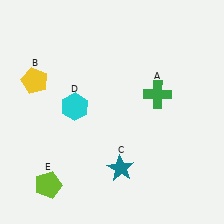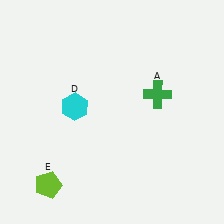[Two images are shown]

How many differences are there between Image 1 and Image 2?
There are 2 differences between the two images.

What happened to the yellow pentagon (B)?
The yellow pentagon (B) was removed in Image 2. It was in the top-left area of Image 1.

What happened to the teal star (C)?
The teal star (C) was removed in Image 2. It was in the bottom-right area of Image 1.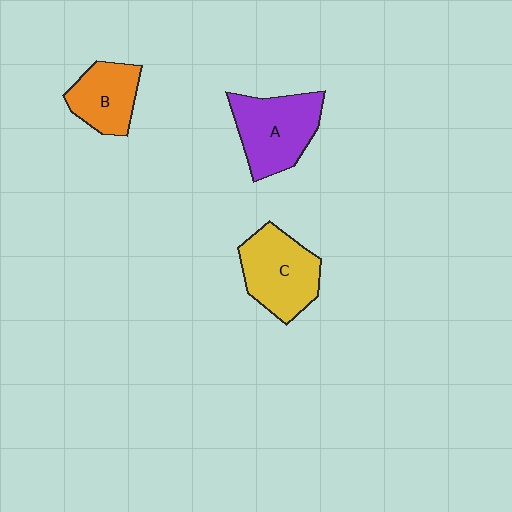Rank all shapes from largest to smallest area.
From largest to smallest: A (purple), C (yellow), B (orange).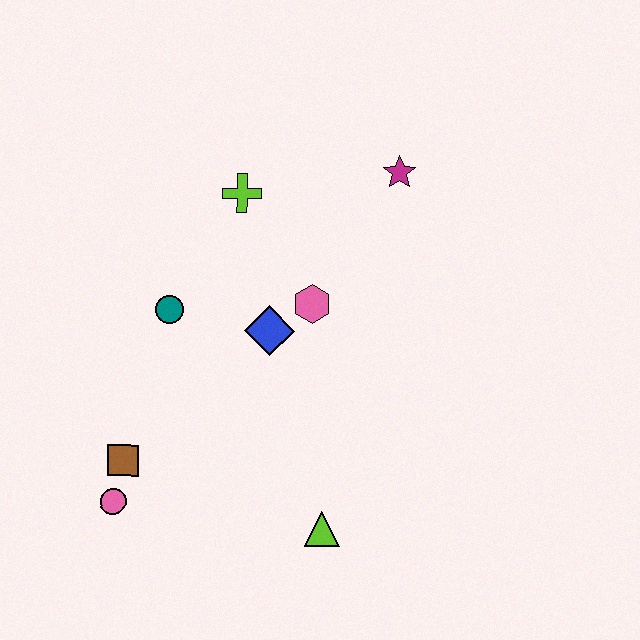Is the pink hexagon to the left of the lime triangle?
Yes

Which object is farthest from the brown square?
The magenta star is farthest from the brown square.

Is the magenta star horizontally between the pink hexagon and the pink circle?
No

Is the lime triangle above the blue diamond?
No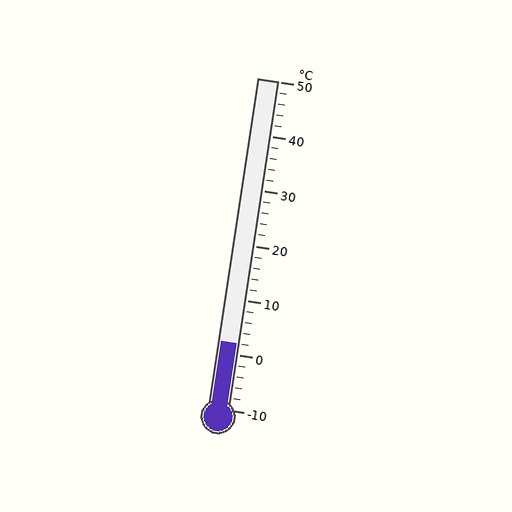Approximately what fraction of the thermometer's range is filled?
The thermometer is filled to approximately 20% of its range.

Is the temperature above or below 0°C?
The temperature is above 0°C.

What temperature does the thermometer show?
The thermometer shows approximately 2°C.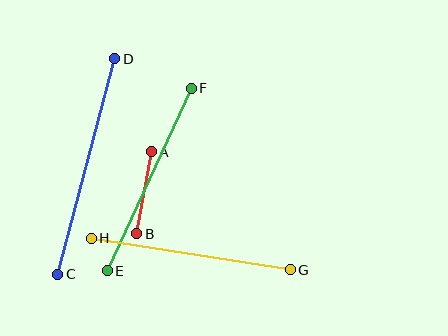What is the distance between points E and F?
The distance is approximately 201 pixels.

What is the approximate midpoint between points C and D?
The midpoint is at approximately (86, 166) pixels.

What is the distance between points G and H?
The distance is approximately 202 pixels.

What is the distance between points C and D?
The distance is approximately 223 pixels.